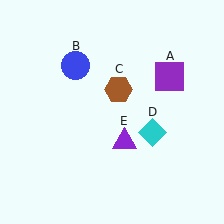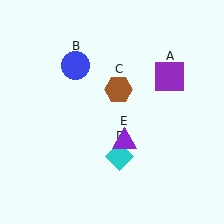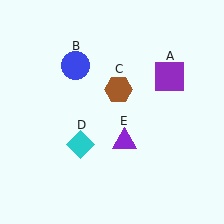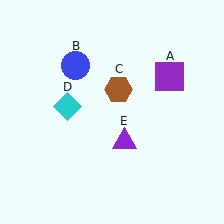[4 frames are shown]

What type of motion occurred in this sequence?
The cyan diamond (object D) rotated clockwise around the center of the scene.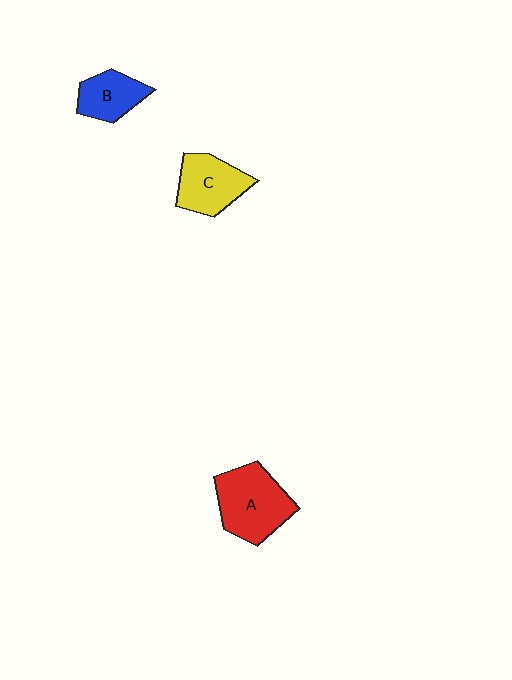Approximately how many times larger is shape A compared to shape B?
Approximately 1.7 times.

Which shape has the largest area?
Shape A (red).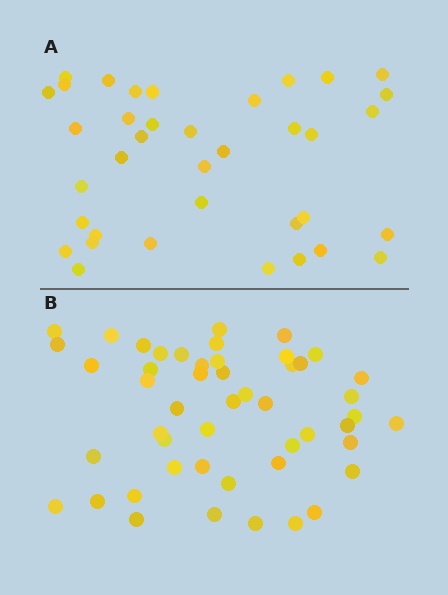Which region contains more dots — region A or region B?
Region B (the bottom region) has more dots.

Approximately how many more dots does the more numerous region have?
Region B has roughly 12 or so more dots than region A.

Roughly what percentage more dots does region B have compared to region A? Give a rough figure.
About 30% more.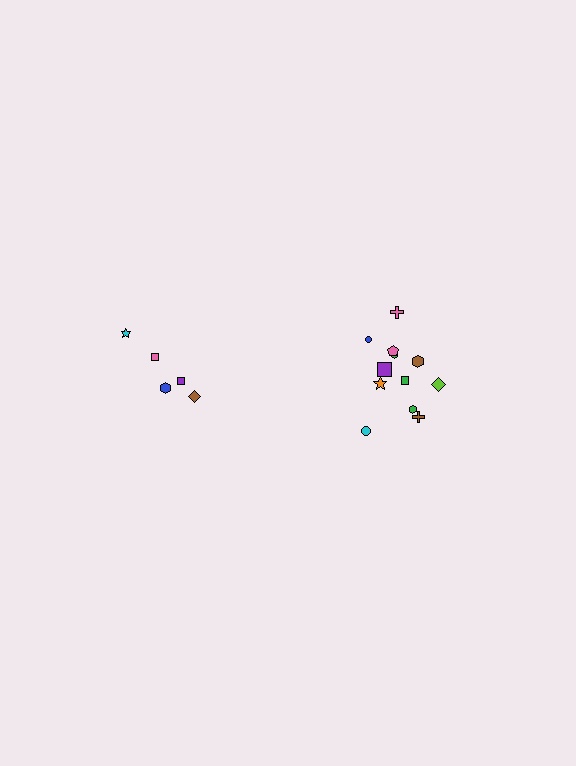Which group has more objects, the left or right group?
The right group.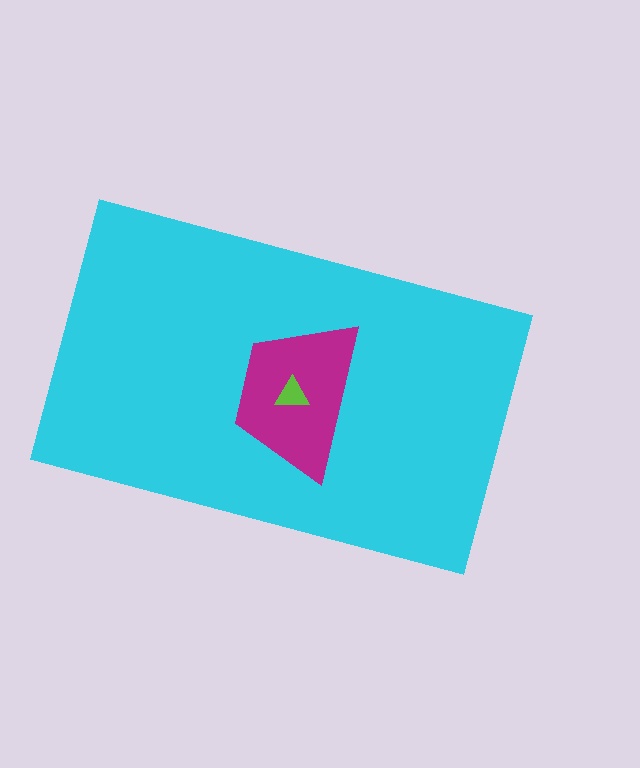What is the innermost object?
The lime triangle.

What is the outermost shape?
The cyan rectangle.